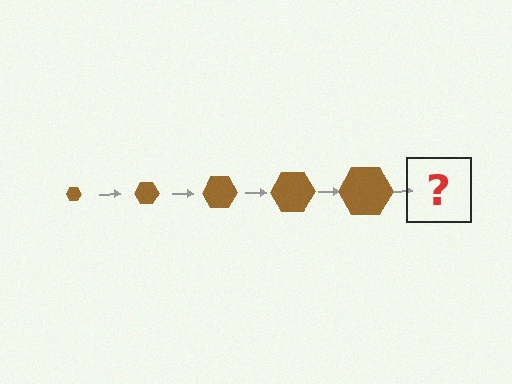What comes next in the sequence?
The next element should be a brown hexagon, larger than the previous one.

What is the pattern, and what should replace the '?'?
The pattern is that the hexagon gets progressively larger each step. The '?' should be a brown hexagon, larger than the previous one.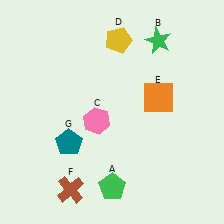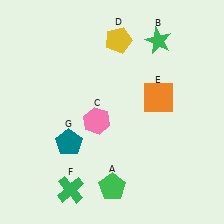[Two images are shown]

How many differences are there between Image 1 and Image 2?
There is 1 difference between the two images.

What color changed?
The cross (F) changed from brown in Image 1 to green in Image 2.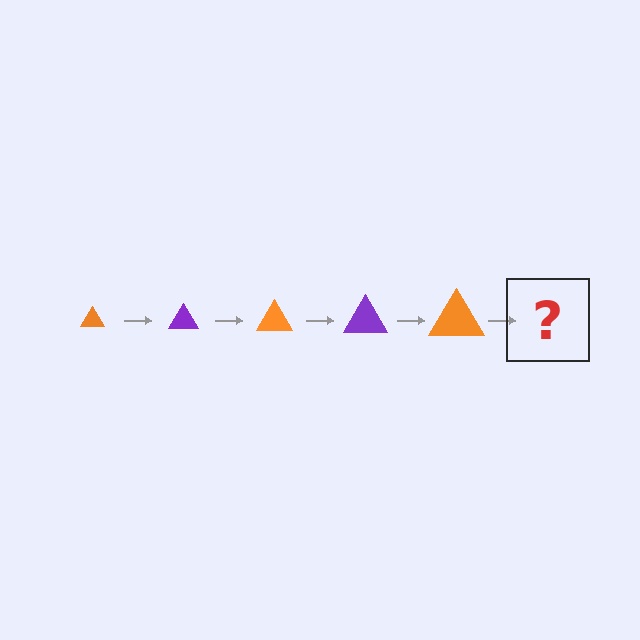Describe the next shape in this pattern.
It should be a purple triangle, larger than the previous one.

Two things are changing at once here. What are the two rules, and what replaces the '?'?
The two rules are that the triangle grows larger each step and the color cycles through orange and purple. The '?' should be a purple triangle, larger than the previous one.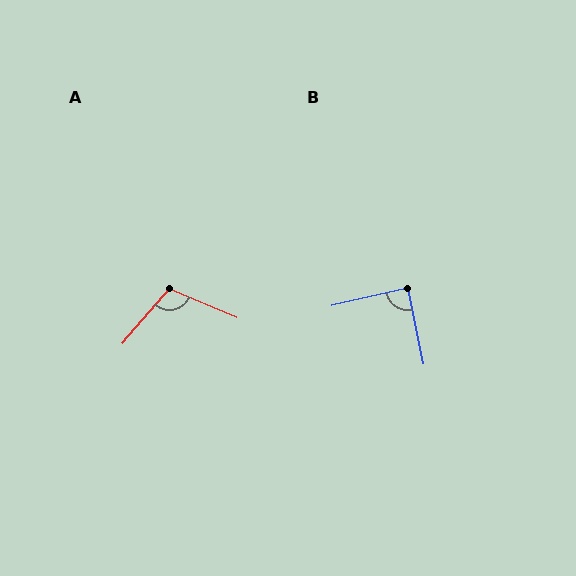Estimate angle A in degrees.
Approximately 108 degrees.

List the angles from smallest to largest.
B (89°), A (108°).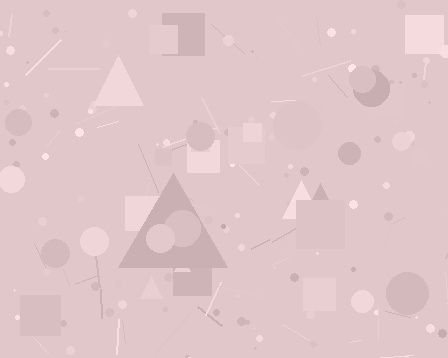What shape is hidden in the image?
A triangle is hidden in the image.